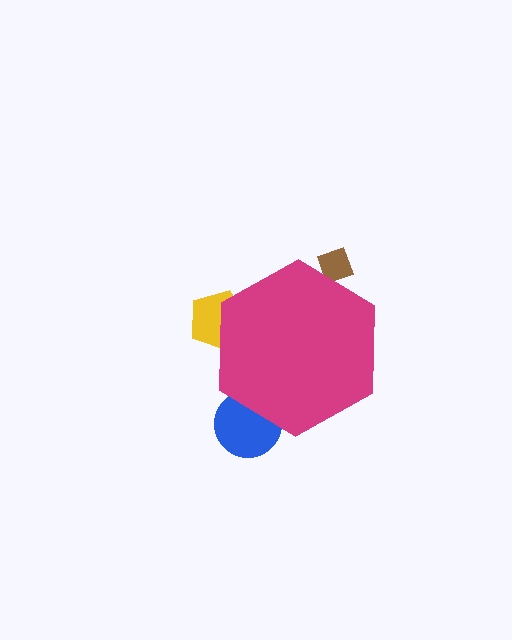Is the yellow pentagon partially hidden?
Yes, the yellow pentagon is partially hidden behind the magenta hexagon.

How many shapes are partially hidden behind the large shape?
3 shapes are partially hidden.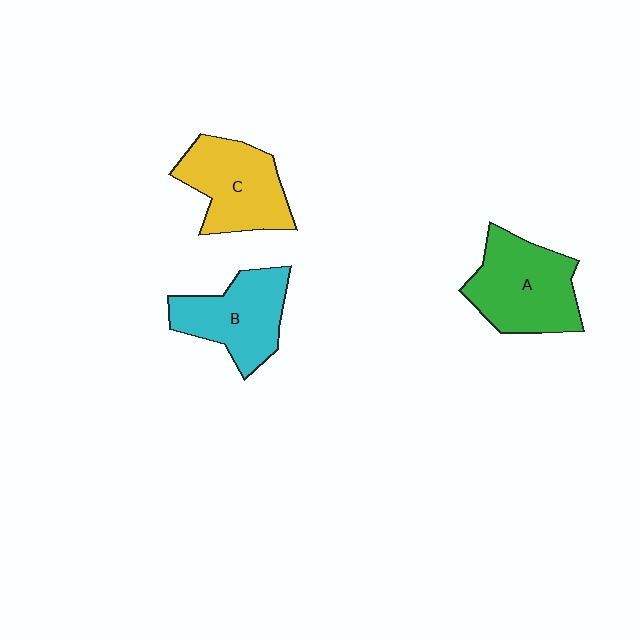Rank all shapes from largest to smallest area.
From largest to smallest: A (green), C (yellow), B (cyan).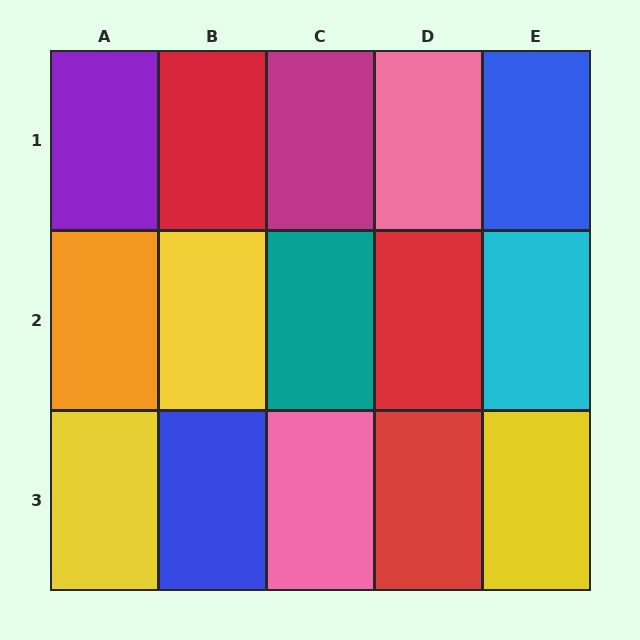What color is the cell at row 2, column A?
Orange.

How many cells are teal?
1 cell is teal.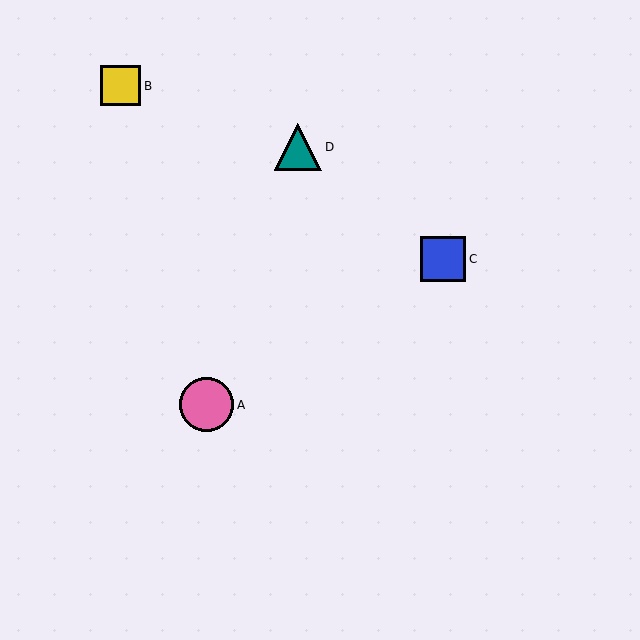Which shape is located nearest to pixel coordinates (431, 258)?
The blue square (labeled C) at (443, 259) is nearest to that location.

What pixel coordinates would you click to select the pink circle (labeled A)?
Click at (207, 405) to select the pink circle A.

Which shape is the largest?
The pink circle (labeled A) is the largest.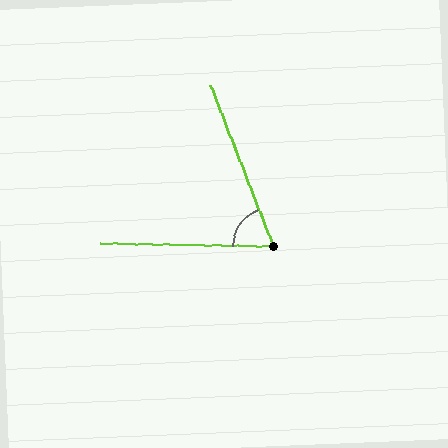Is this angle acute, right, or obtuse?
It is acute.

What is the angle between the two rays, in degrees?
Approximately 68 degrees.